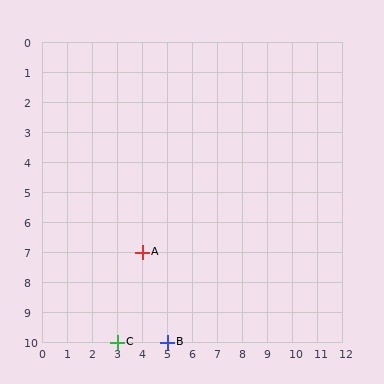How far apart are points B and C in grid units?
Points B and C are 2 columns apart.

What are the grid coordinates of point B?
Point B is at grid coordinates (5, 10).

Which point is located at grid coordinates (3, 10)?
Point C is at (3, 10).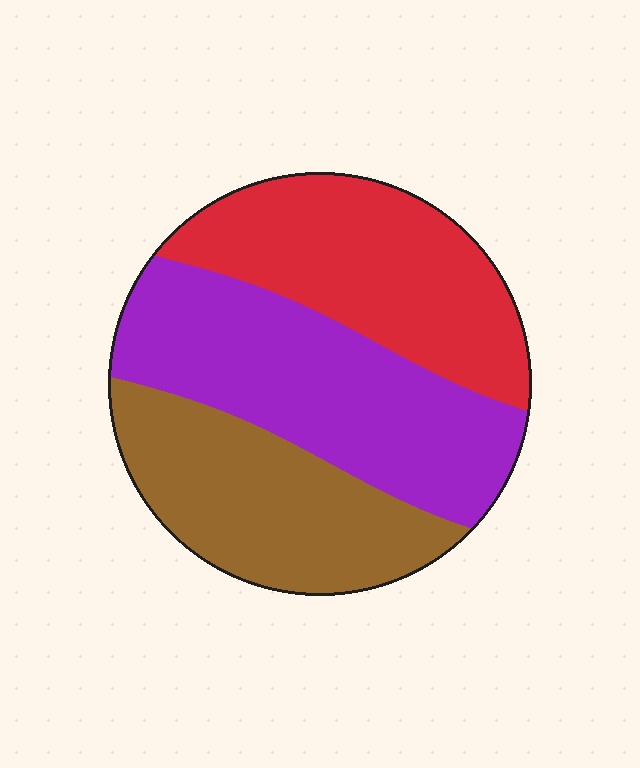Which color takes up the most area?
Purple, at roughly 40%.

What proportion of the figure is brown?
Brown covers about 30% of the figure.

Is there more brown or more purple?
Purple.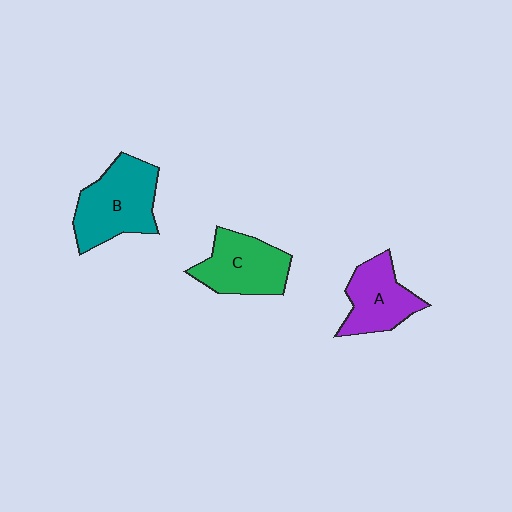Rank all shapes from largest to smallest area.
From largest to smallest: B (teal), C (green), A (purple).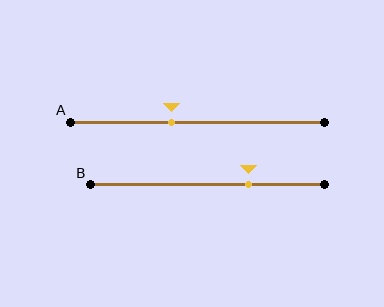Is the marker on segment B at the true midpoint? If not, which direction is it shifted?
No, the marker on segment B is shifted to the right by about 18% of the segment length.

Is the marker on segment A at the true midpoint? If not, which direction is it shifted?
No, the marker on segment A is shifted to the left by about 10% of the segment length.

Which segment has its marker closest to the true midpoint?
Segment A has its marker closest to the true midpoint.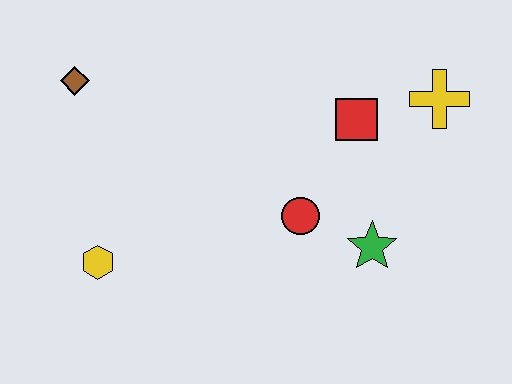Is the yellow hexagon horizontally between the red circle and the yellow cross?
No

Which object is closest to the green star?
The red circle is closest to the green star.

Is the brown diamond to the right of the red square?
No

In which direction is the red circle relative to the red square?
The red circle is below the red square.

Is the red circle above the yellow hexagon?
Yes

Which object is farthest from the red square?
The yellow hexagon is farthest from the red square.